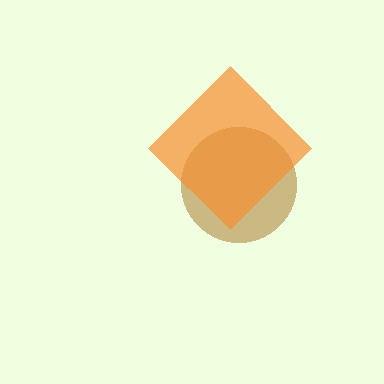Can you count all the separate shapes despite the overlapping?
Yes, there are 2 separate shapes.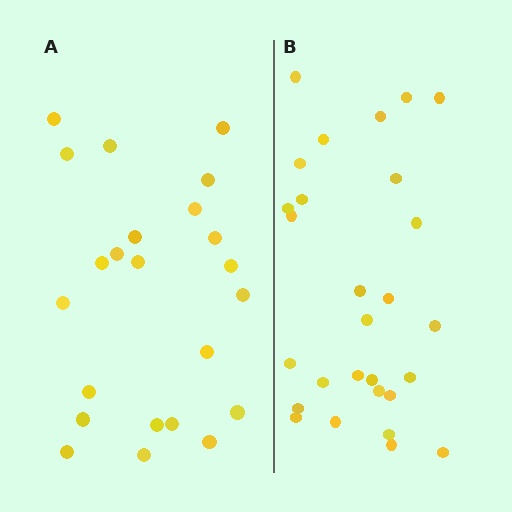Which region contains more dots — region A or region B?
Region B (the right region) has more dots.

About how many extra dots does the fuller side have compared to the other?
Region B has about 5 more dots than region A.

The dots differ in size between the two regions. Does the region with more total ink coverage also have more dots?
No. Region A has more total ink coverage because its dots are larger, but region B actually contains more individual dots. Total area can be misleading — the number of items is what matters here.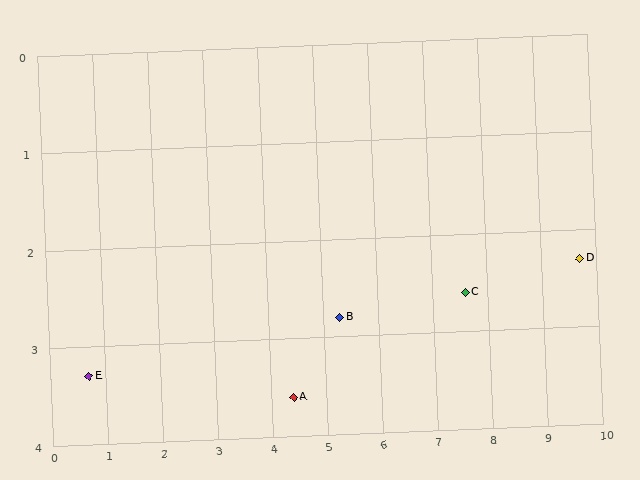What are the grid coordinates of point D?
Point D is at approximately (9.7, 2.3).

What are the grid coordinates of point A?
Point A is at approximately (4.4, 3.6).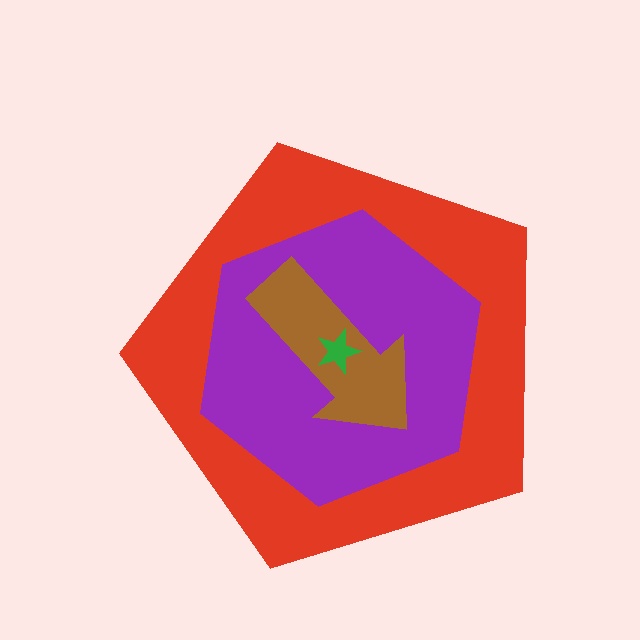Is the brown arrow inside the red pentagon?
Yes.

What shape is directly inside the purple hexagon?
The brown arrow.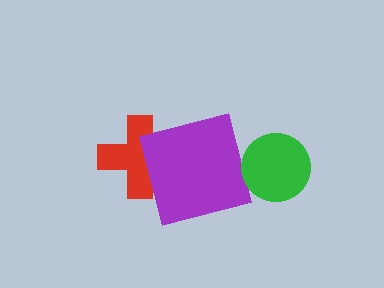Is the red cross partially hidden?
Yes, it is partially covered by another shape.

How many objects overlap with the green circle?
0 objects overlap with the green circle.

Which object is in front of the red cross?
The purple square is in front of the red cross.